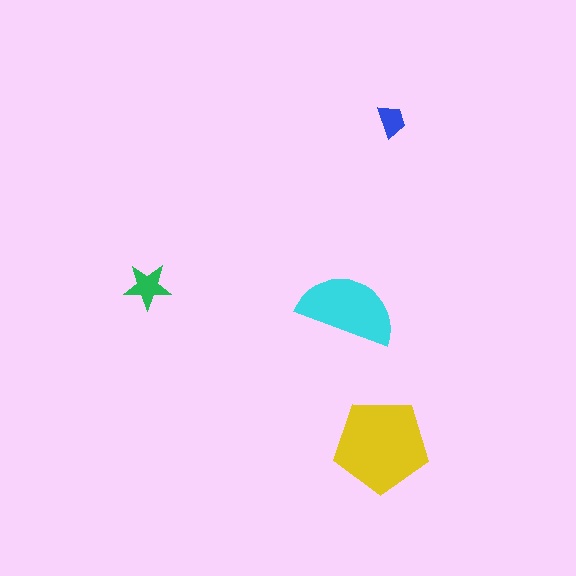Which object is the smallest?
The blue trapezoid.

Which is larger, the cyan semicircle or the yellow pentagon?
The yellow pentagon.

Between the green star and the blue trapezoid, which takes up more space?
The green star.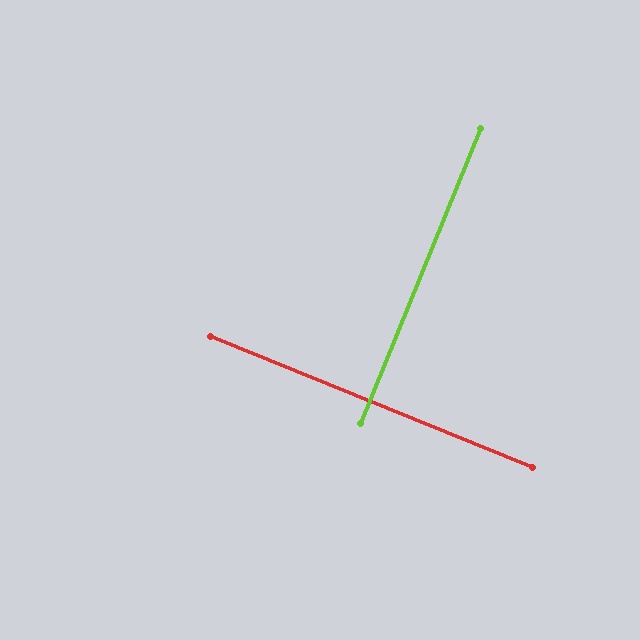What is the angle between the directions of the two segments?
Approximately 90 degrees.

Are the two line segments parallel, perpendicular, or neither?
Perpendicular — they meet at approximately 90°.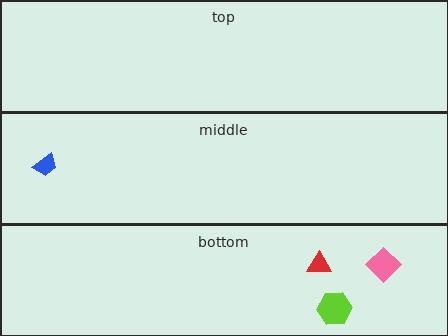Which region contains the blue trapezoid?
The middle region.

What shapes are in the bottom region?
The lime hexagon, the pink diamond, the red triangle.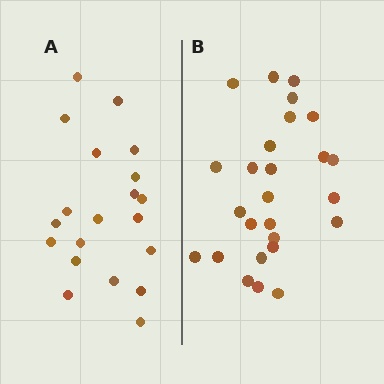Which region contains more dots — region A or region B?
Region B (the right region) has more dots.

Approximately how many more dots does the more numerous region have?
Region B has about 6 more dots than region A.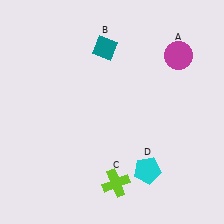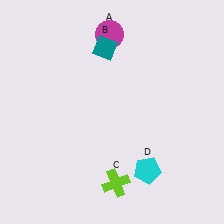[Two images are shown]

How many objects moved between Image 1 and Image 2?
1 object moved between the two images.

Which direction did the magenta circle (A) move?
The magenta circle (A) moved left.